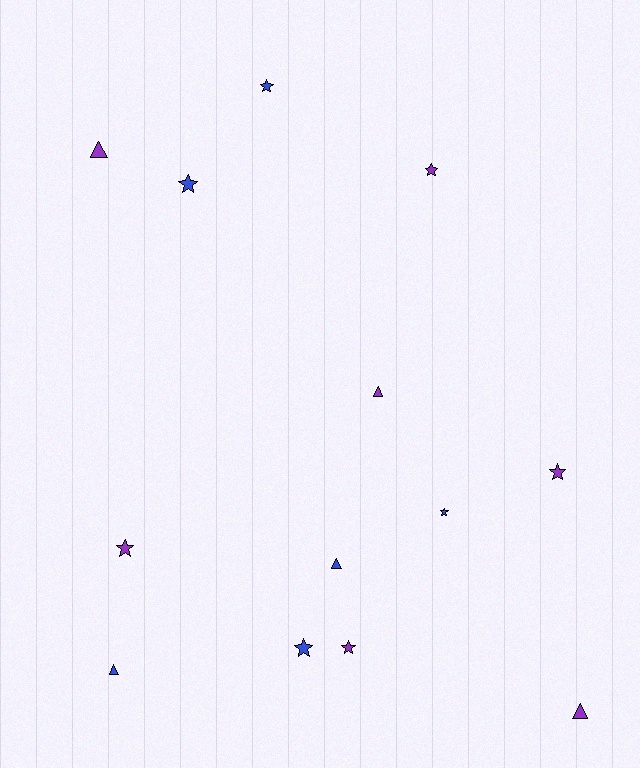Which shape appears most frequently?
Star, with 8 objects.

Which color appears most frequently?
Purple, with 7 objects.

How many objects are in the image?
There are 13 objects.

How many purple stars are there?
There are 4 purple stars.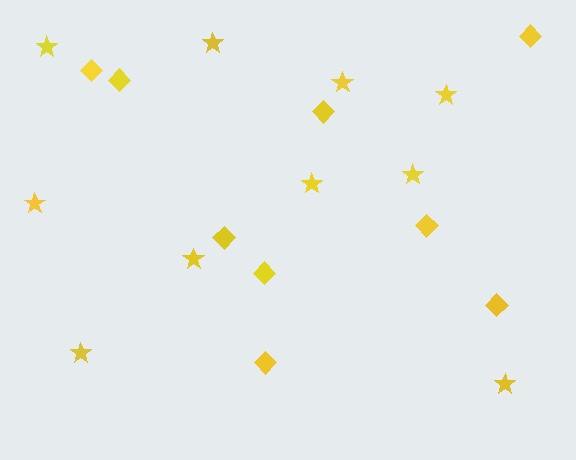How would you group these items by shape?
There are 2 groups: one group of diamonds (9) and one group of stars (10).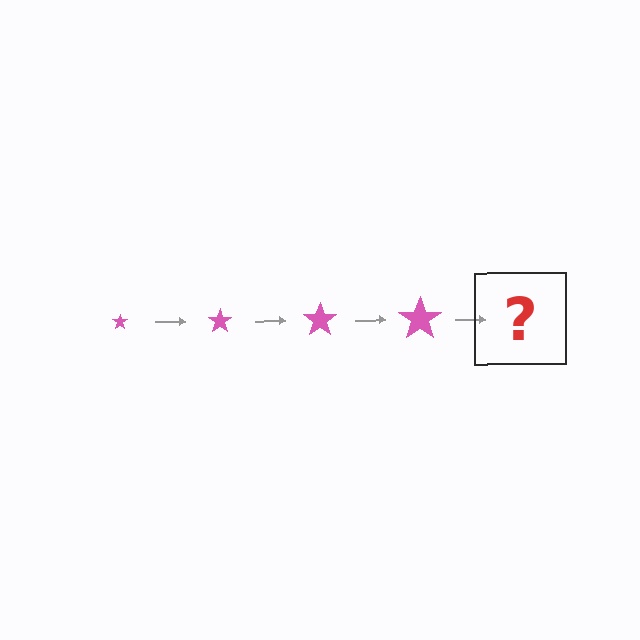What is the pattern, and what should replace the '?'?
The pattern is that the star gets progressively larger each step. The '?' should be a pink star, larger than the previous one.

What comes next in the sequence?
The next element should be a pink star, larger than the previous one.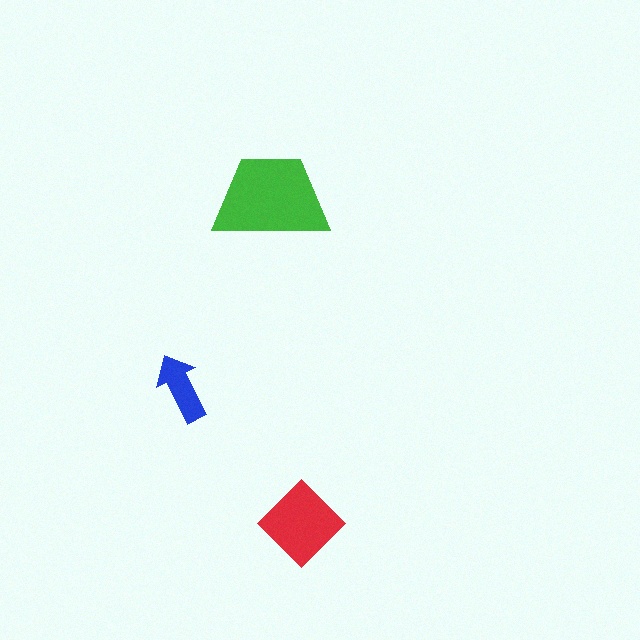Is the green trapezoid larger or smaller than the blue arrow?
Larger.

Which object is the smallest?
The blue arrow.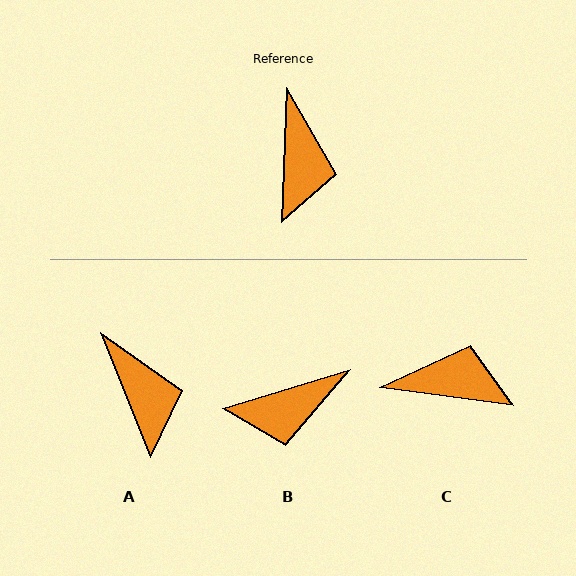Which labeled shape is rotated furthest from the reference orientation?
C, about 85 degrees away.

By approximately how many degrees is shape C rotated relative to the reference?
Approximately 85 degrees counter-clockwise.